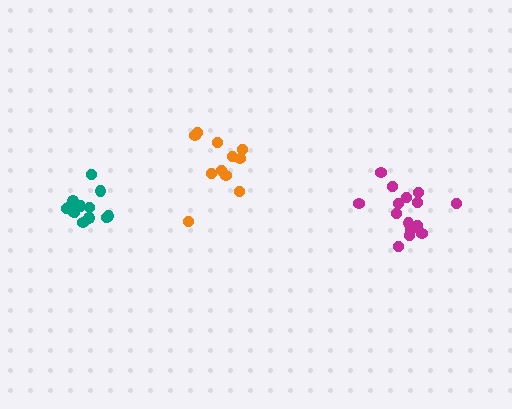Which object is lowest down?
The magenta cluster is bottommost.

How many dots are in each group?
Group 1: 15 dots, Group 2: 11 dots, Group 3: 13 dots (39 total).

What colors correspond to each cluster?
The clusters are colored: magenta, orange, teal.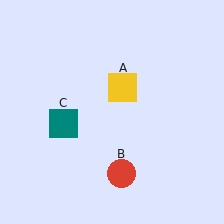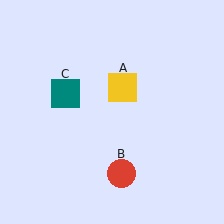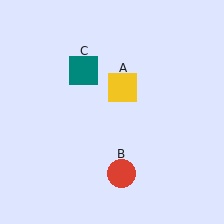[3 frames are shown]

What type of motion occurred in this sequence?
The teal square (object C) rotated clockwise around the center of the scene.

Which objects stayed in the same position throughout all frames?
Yellow square (object A) and red circle (object B) remained stationary.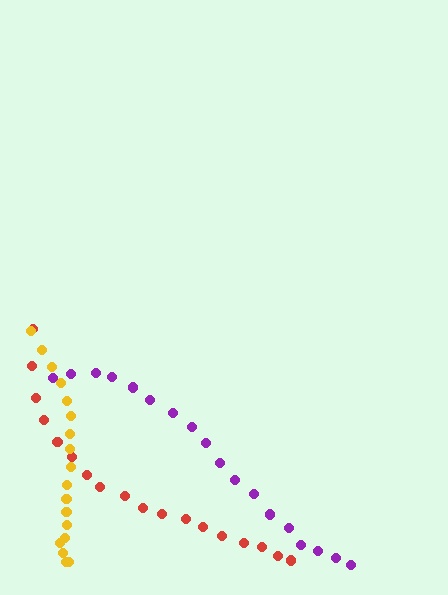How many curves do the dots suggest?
There are 3 distinct paths.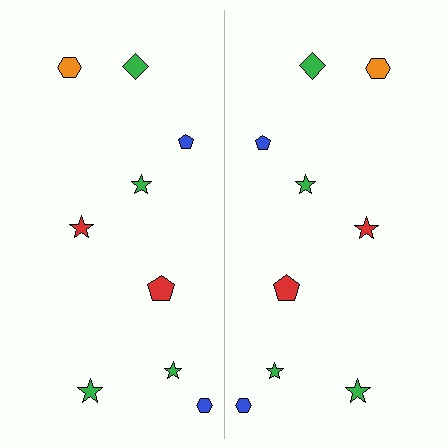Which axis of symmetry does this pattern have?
The pattern has a vertical axis of symmetry running through the center of the image.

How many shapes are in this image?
There are 18 shapes in this image.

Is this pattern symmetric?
Yes, this pattern has bilateral (reflection) symmetry.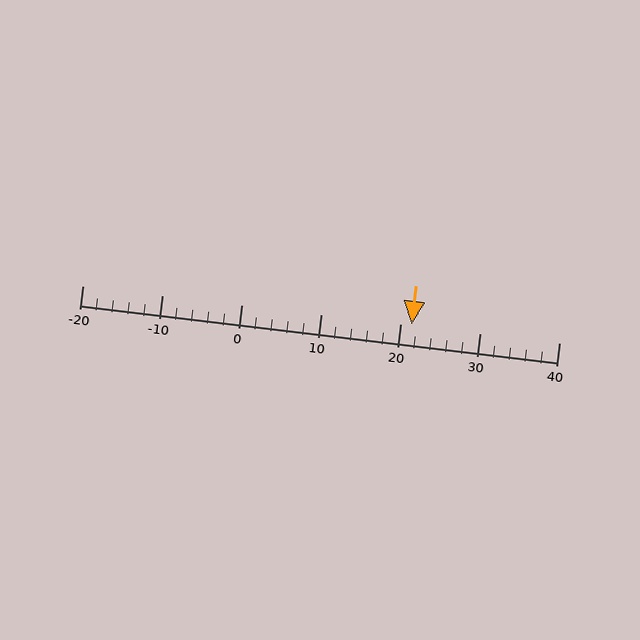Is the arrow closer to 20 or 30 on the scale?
The arrow is closer to 20.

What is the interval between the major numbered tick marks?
The major tick marks are spaced 10 units apart.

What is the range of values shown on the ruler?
The ruler shows values from -20 to 40.